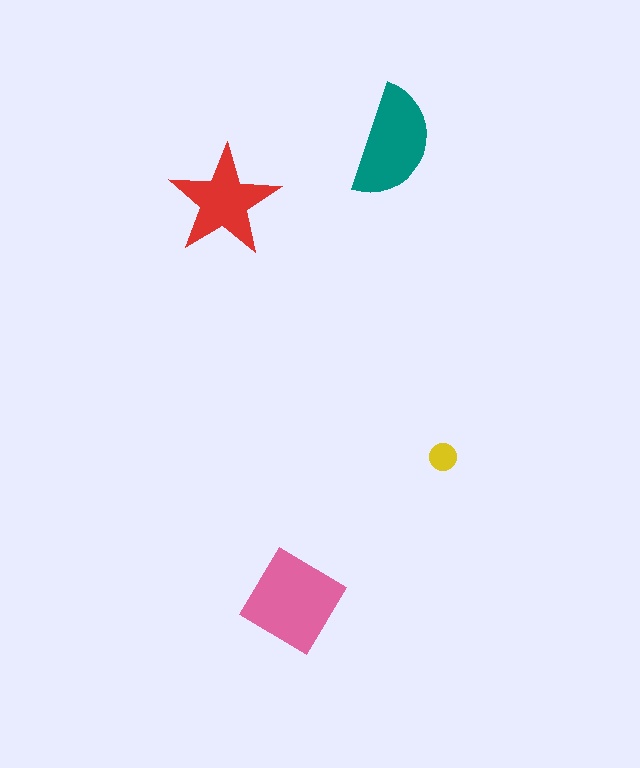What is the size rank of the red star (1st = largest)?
3rd.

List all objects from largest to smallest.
The pink diamond, the teal semicircle, the red star, the yellow circle.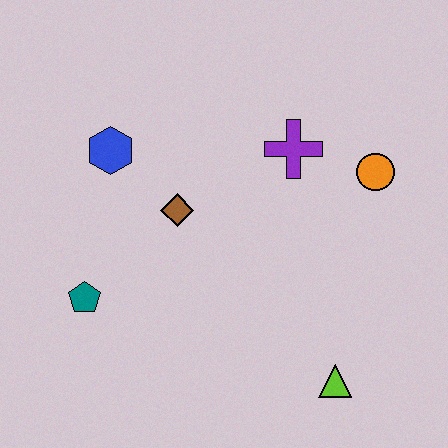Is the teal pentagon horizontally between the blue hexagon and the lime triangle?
No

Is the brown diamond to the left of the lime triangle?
Yes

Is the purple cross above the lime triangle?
Yes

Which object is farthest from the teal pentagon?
The orange circle is farthest from the teal pentagon.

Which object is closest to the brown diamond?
The blue hexagon is closest to the brown diamond.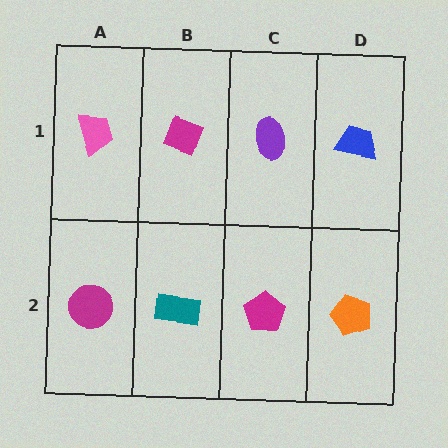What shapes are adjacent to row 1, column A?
A magenta circle (row 2, column A), a magenta diamond (row 1, column B).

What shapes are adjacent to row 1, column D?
An orange pentagon (row 2, column D), a purple ellipse (row 1, column C).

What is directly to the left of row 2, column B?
A magenta circle.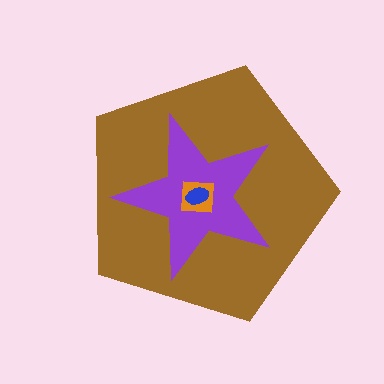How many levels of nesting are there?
4.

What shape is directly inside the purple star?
The orange square.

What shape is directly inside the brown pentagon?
The purple star.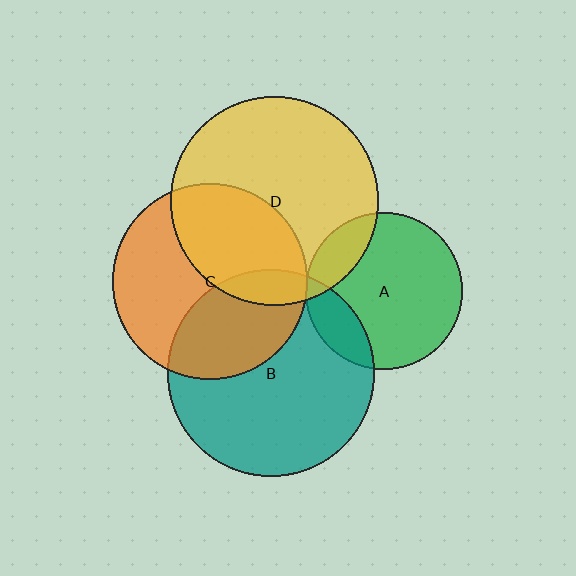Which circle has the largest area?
Circle D (yellow).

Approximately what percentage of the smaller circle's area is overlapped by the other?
Approximately 35%.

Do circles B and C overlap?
Yes.